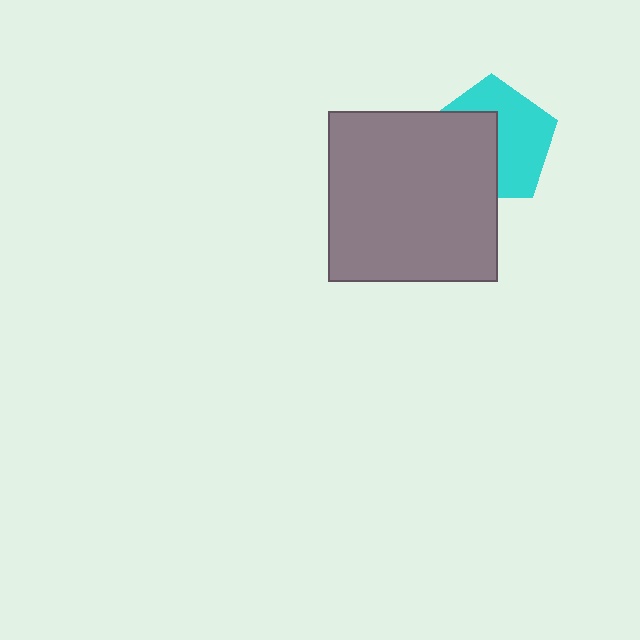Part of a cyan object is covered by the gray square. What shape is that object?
It is a pentagon.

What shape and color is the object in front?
The object in front is a gray square.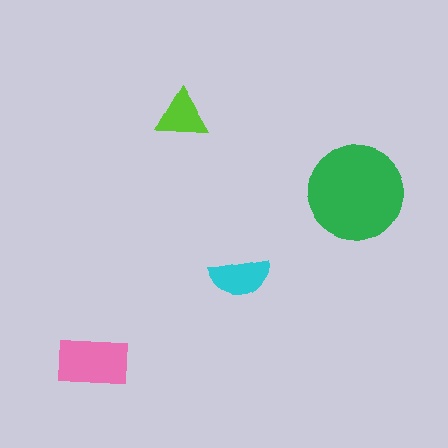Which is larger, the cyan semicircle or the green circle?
The green circle.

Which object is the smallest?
The lime triangle.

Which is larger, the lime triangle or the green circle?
The green circle.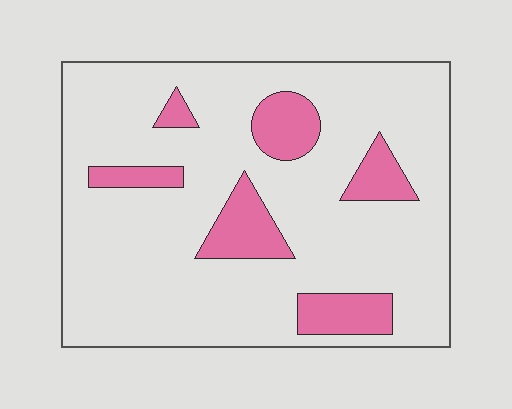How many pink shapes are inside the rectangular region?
6.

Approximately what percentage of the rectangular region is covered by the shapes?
Approximately 15%.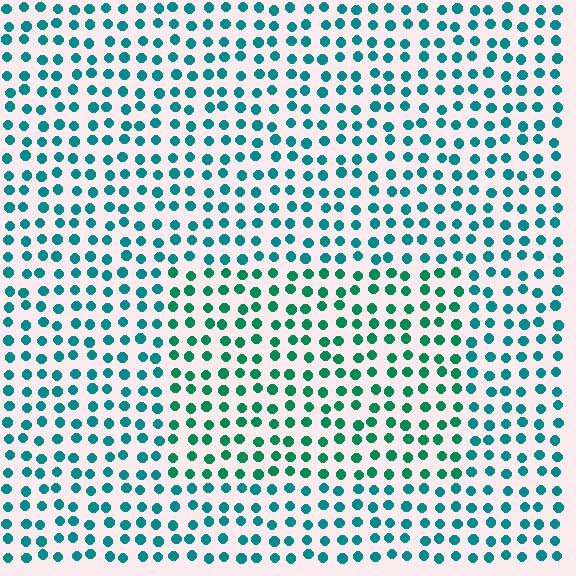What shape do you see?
I see a rectangle.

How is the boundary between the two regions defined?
The boundary is defined purely by a slight shift in hue (about 24 degrees). Spacing, size, and orientation are identical on both sides.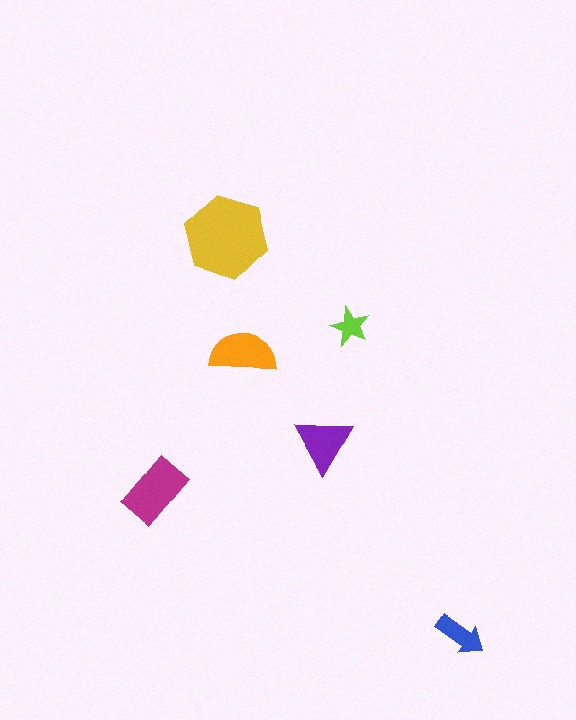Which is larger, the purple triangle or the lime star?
The purple triangle.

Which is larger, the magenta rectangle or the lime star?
The magenta rectangle.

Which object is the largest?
The yellow hexagon.